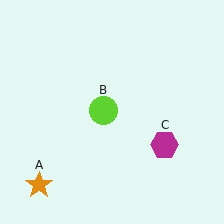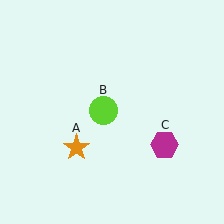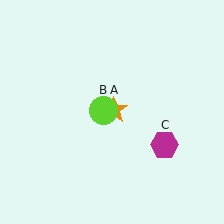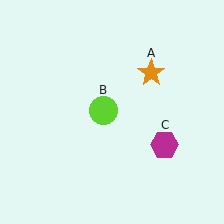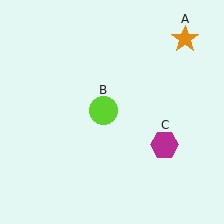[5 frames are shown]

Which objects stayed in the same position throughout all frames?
Lime circle (object B) and magenta hexagon (object C) remained stationary.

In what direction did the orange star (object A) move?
The orange star (object A) moved up and to the right.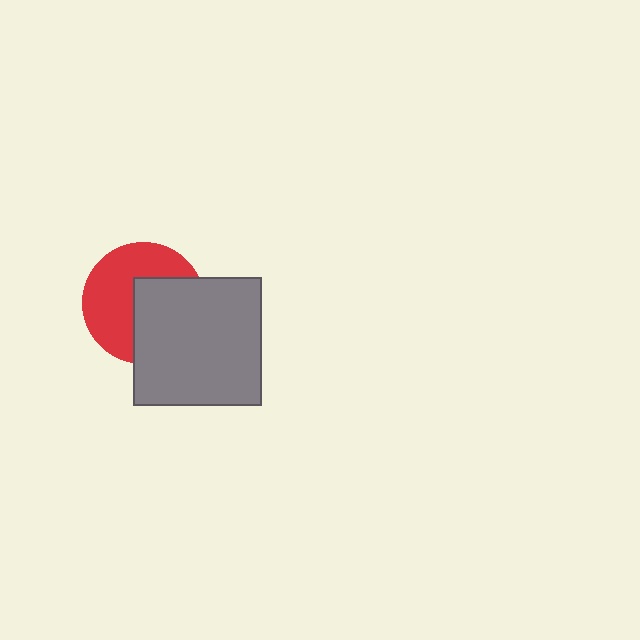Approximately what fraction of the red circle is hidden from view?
Roughly 45% of the red circle is hidden behind the gray square.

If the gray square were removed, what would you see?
You would see the complete red circle.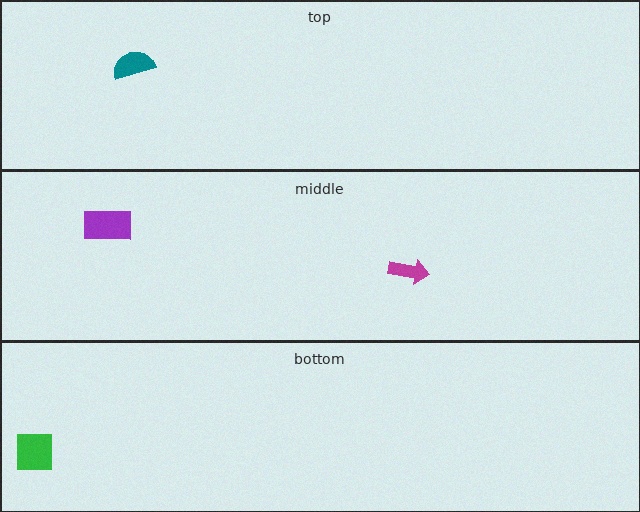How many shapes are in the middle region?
2.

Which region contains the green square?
The bottom region.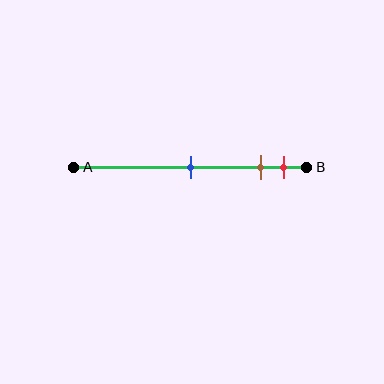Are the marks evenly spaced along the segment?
No, the marks are not evenly spaced.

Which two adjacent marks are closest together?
The brown and red marks are the closest adjacent pair.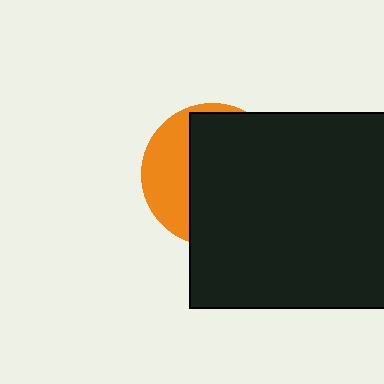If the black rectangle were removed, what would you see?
You would see the complete orange circle.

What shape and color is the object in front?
The object in front is a black rectangle.